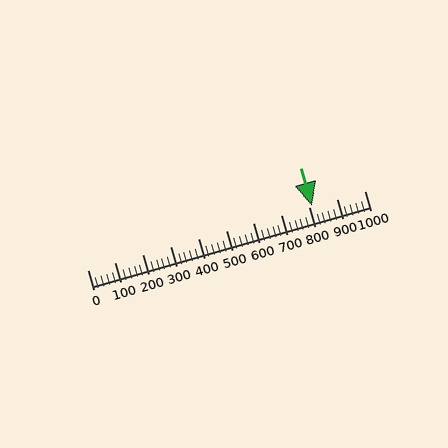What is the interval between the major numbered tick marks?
The major tick marks are spaced 100 units apart.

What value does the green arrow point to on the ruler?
The green arrow points to approximately 810.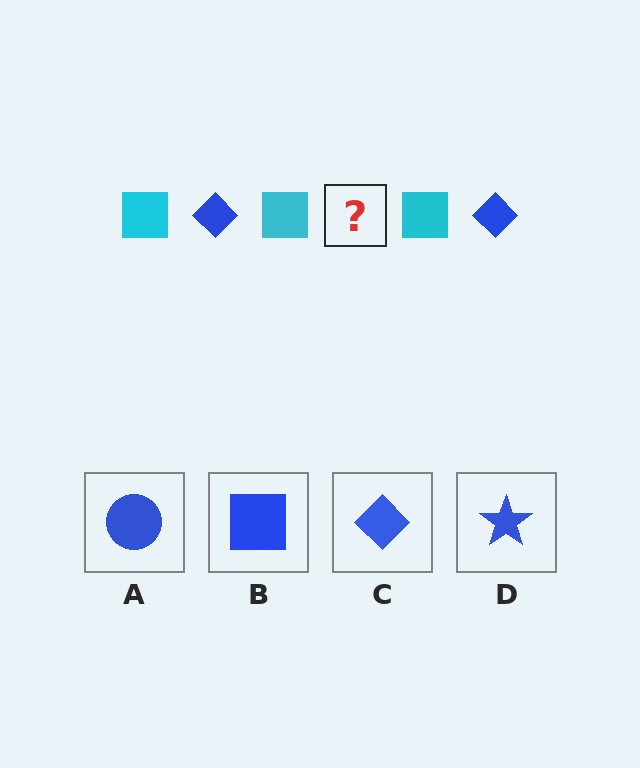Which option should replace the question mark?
Option C.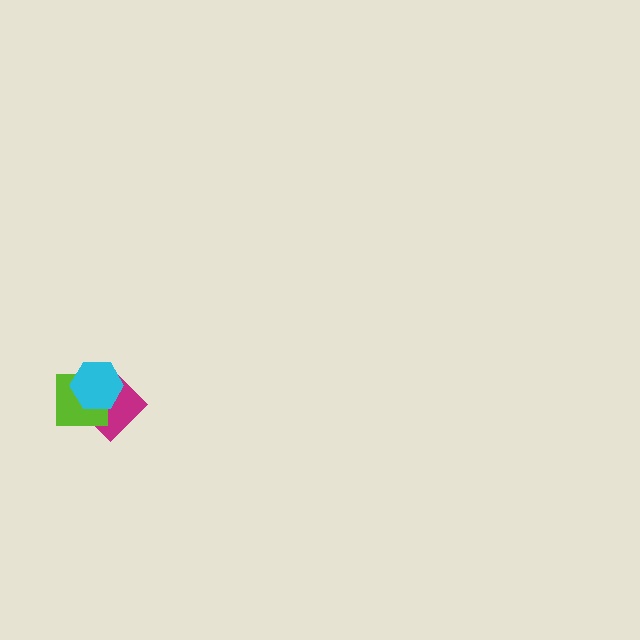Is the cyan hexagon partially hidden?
No, no other shape covers it.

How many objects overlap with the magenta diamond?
2 objects overlap with the magenta diamond.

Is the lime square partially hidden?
Yes, it is partially covered by another shape.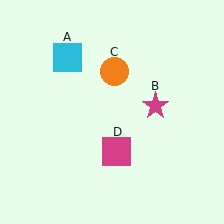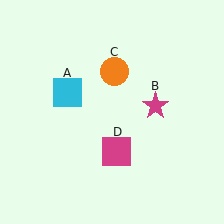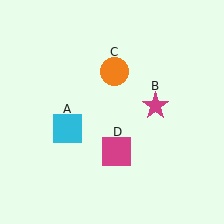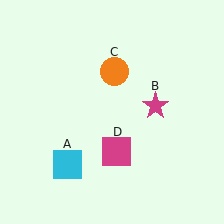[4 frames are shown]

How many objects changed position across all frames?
1 object changed position: cyan square (object A).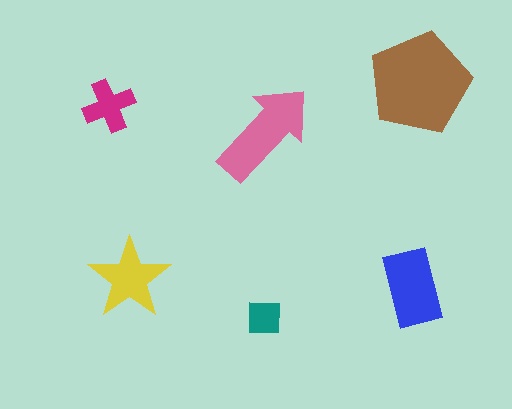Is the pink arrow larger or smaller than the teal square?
Larger.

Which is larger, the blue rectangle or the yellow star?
The blue rectangle.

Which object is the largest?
The brown pentagon.